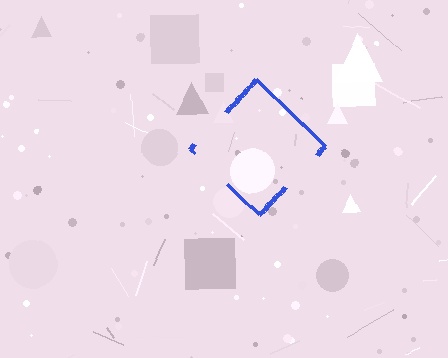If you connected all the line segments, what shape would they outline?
They would outline a diamond.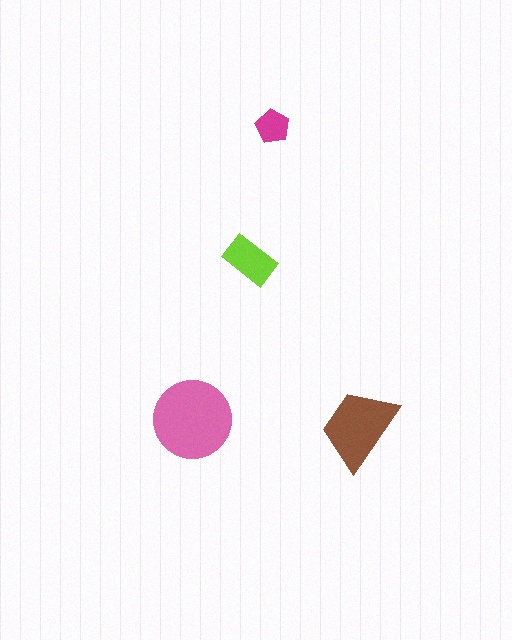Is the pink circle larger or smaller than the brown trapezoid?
Larger.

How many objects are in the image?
There are 4 objects in the image.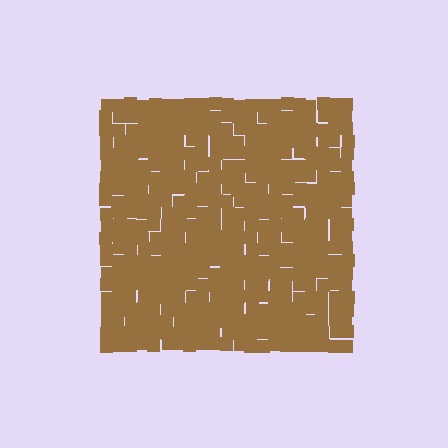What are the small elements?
The small elements are squares.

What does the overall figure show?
The overall figure shows a square.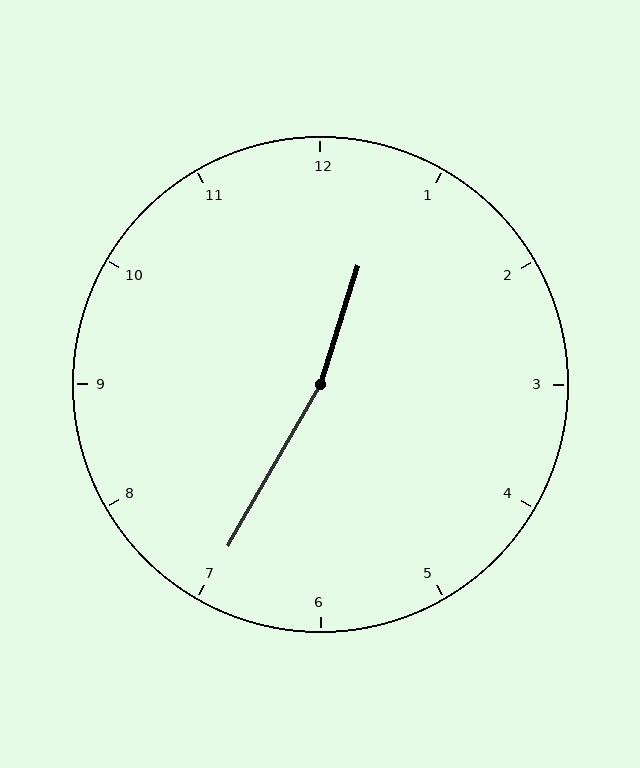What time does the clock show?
12:35.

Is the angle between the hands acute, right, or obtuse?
It is obtuse.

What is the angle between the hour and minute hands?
Approximately 168 degrees.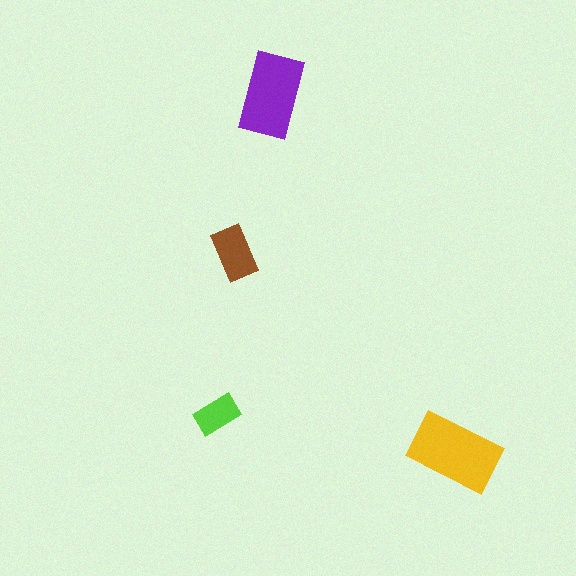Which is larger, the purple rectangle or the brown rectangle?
The purple one.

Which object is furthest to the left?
The lime rectangle is leftmost.